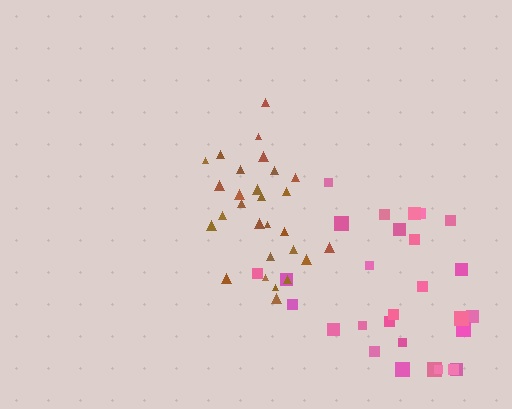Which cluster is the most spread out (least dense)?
Pink.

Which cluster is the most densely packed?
Brown.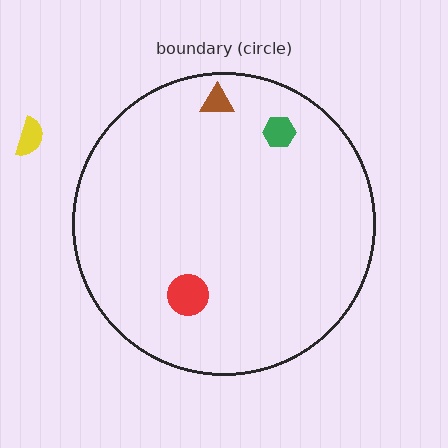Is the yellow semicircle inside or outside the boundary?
Outside.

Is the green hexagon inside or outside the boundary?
Inside.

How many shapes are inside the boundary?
3 inside, 1 outside.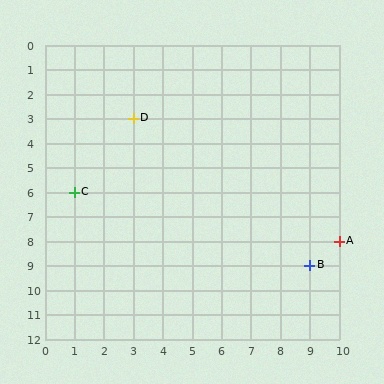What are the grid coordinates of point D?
Point D is at grid coordinates (3, 3).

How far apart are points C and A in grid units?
Points C and A are 9 columns and 2 rows apart (about 9.2 grid units diagonally).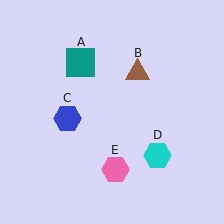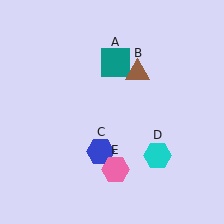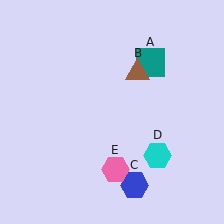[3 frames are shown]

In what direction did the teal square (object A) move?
The teal square (object A) moved right.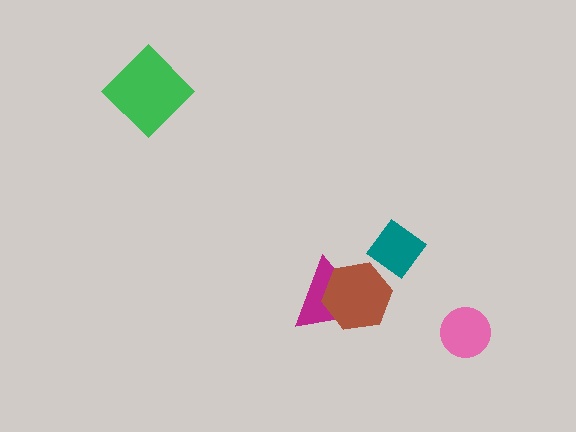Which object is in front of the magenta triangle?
The brown hexagon is in front of the magenta triangle.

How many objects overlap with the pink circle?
0 objects overlap with the pink circle.